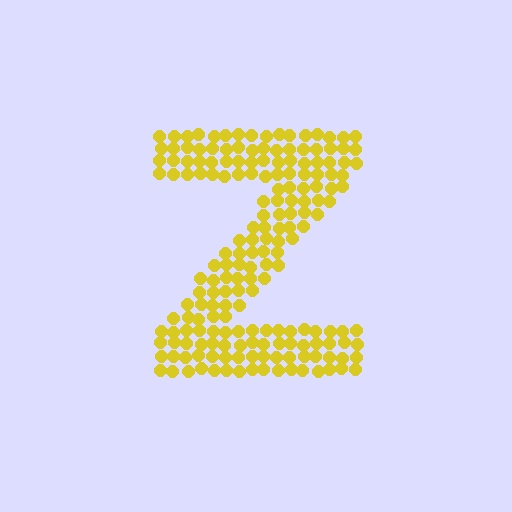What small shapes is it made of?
It is made of small circles.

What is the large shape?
The large shape is the letter Z.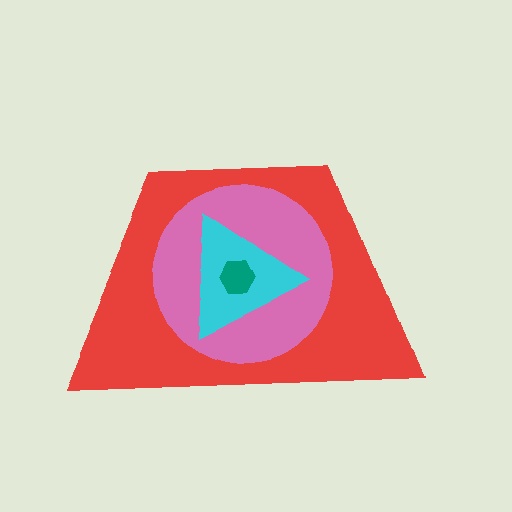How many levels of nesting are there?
4.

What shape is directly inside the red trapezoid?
The pink circle.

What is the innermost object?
The teal hexagon.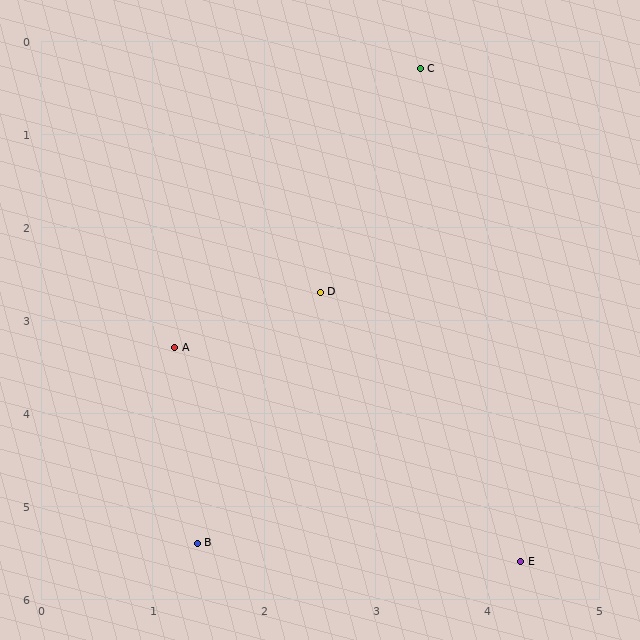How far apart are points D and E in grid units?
Points D and E are about 3.4 grid units apart.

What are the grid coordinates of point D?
Point D is at approximately (2.5, 2.7).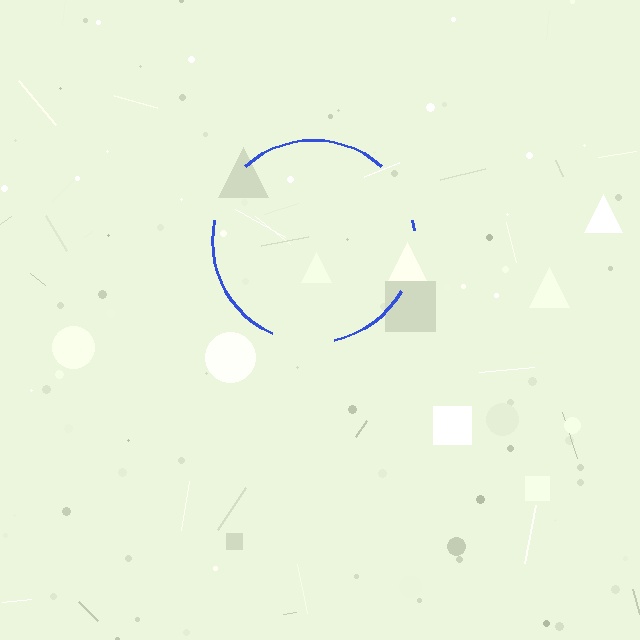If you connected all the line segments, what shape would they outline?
They would outline a circle.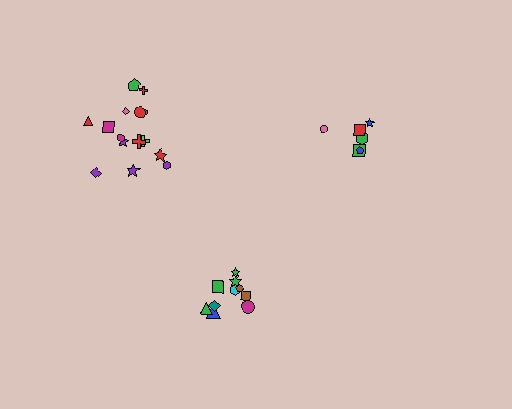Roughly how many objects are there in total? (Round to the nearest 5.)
Roughly 30 objects in total.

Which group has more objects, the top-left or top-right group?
The top-left group.